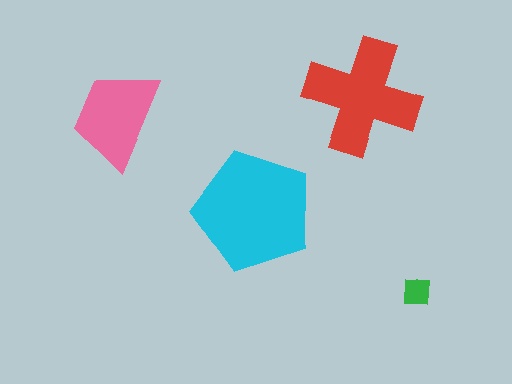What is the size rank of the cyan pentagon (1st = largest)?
1st.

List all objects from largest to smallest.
The cyan pentagon, the red cross, the pink trapezoid, the green square.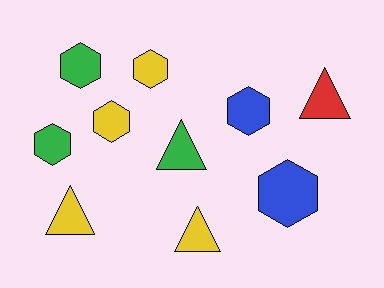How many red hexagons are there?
There are no red hexagons.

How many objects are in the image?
There are 10 objects.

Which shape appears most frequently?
Hexagon, with 6 objects.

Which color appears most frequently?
Yellow, with 4 objects.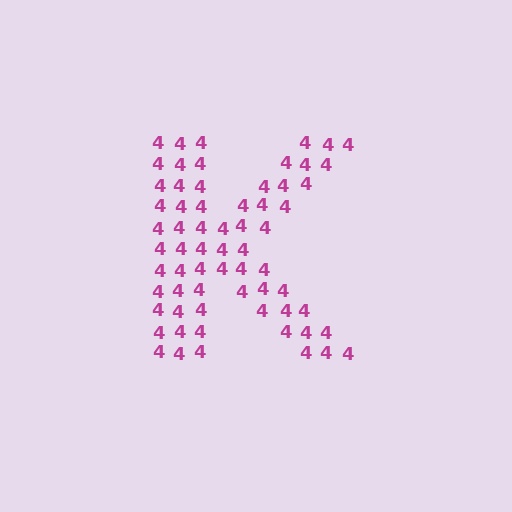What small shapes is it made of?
It is made of small digit 4's.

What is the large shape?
The large shape is the letter K.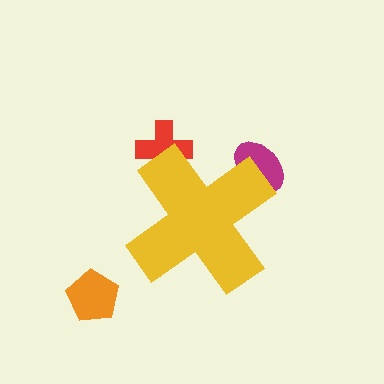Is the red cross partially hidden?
Yes, the red cross is partially hidden behind the yellow cross.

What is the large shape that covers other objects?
A yellow cross.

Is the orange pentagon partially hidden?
No, the orange pentagon is fully visible.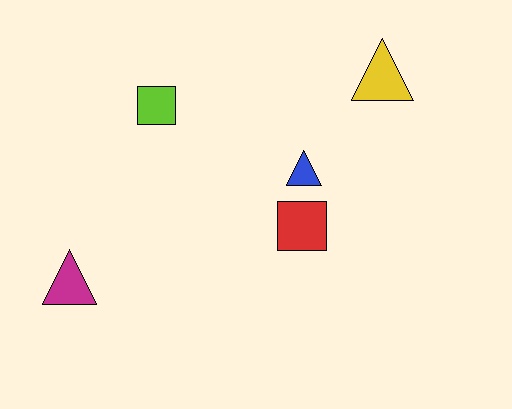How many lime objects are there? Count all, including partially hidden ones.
There is 1 lime object.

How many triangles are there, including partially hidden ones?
There are 3 triangles.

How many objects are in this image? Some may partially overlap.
There are 5 objects.